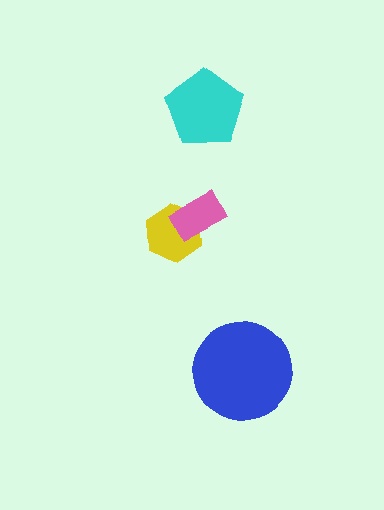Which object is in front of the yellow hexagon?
The pink rectangle is in front of the yellow hexagon.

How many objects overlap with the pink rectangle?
1 object overlaps with the pink rectangle.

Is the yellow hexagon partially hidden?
Yes, it is partially covered by another shape.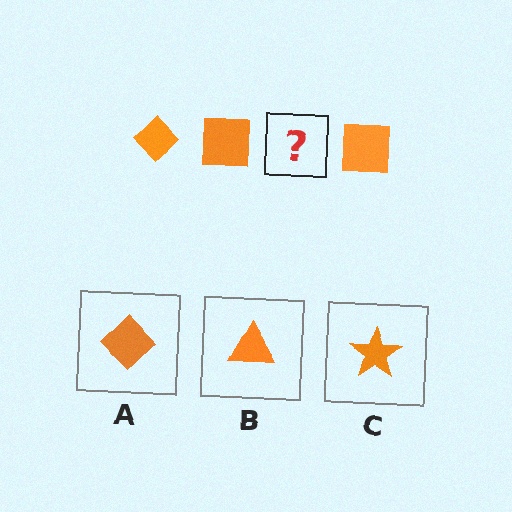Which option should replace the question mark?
Option A.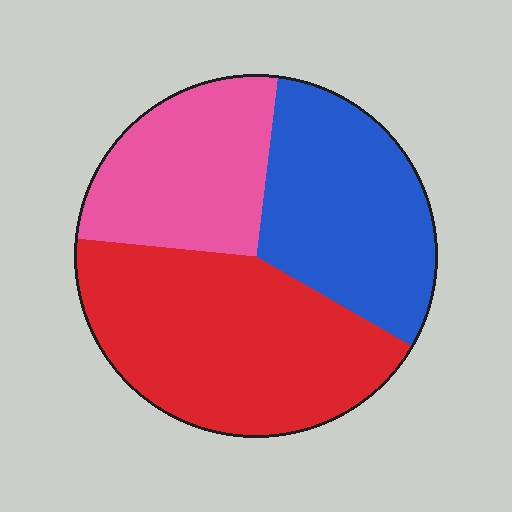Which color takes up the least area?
Pink, at roughly 25%.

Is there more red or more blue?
Red.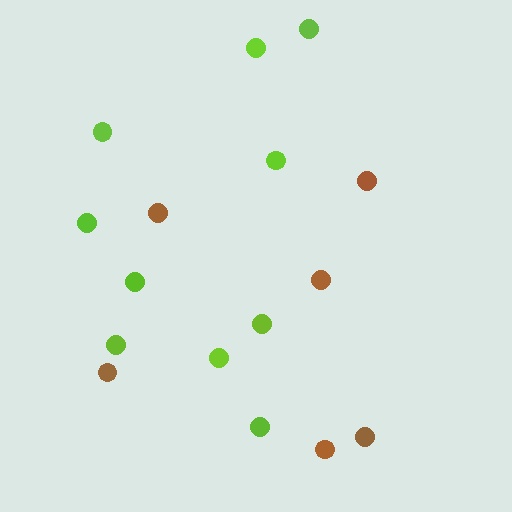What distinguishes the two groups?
There are 2 groups: one group of lime circles (10) and one group of brown circles (6).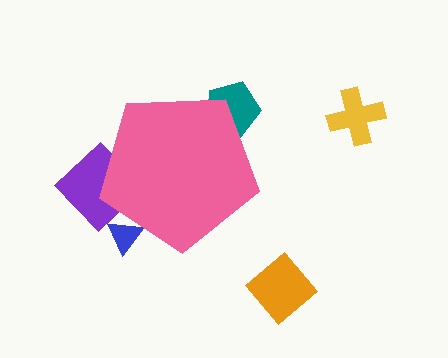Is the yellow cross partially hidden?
No, the yellow cross is fully visible.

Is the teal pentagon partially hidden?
Yes, the teal pentagon is partially hidden behind the pink pentagon.